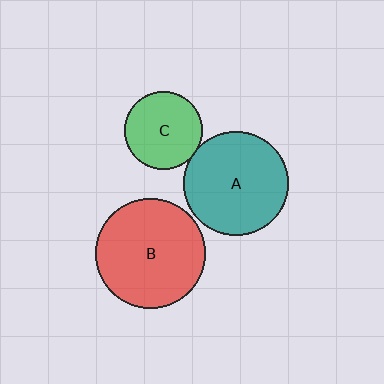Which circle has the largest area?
Circle B (red).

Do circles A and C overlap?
Yes.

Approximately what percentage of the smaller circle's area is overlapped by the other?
Approximately 5%.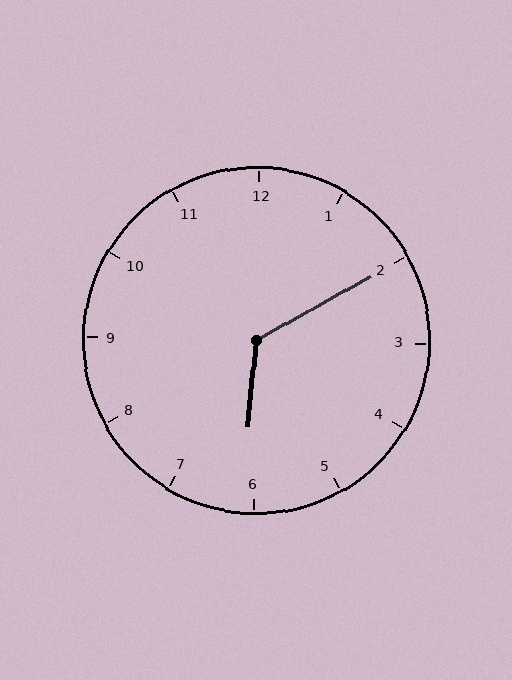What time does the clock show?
6:10.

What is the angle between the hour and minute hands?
Approximately 125 degrees.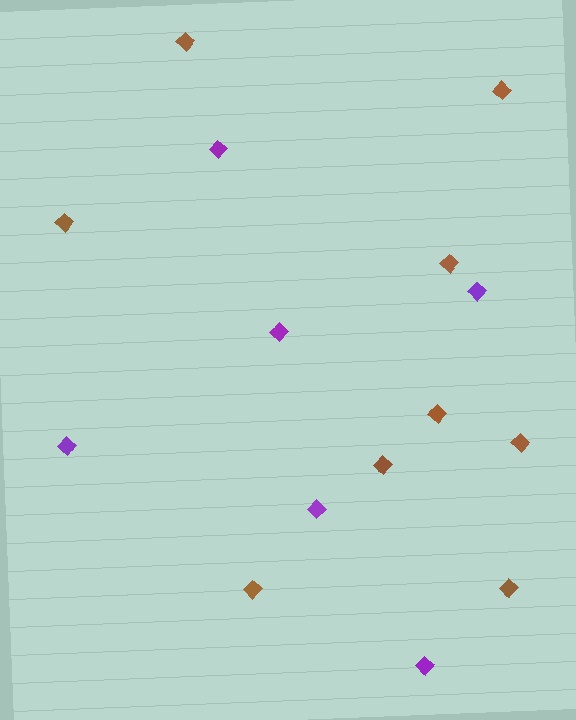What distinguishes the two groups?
There are 2 groups: one group of purple diamonds (6) and one group of brown diamonds (9).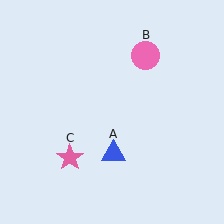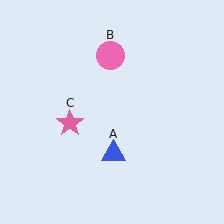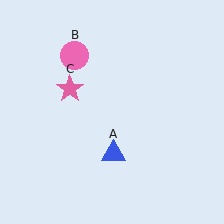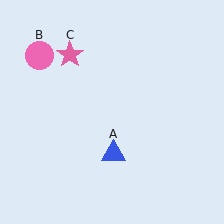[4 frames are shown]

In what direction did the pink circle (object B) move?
The pink circle (object B) moved left.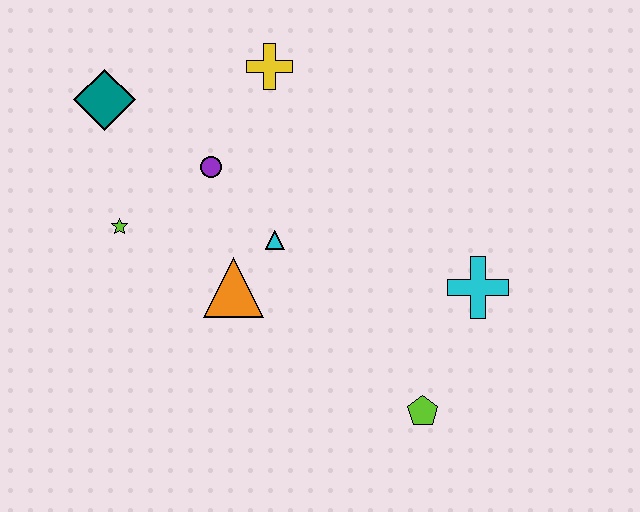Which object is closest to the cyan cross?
The lime pentagon is closest to the cyan cross.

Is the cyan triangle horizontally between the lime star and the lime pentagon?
Yes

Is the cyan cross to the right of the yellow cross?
Yes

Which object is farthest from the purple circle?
The lime pentagon is farthest from the purple circle.